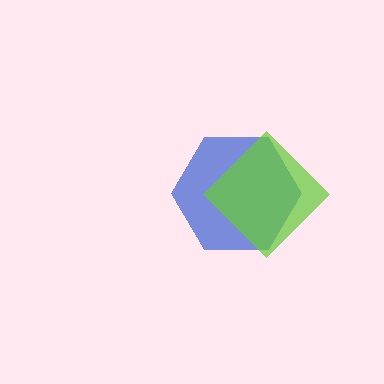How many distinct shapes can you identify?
There are 2 distinct shapes: a blue hexagon, a lime diamond.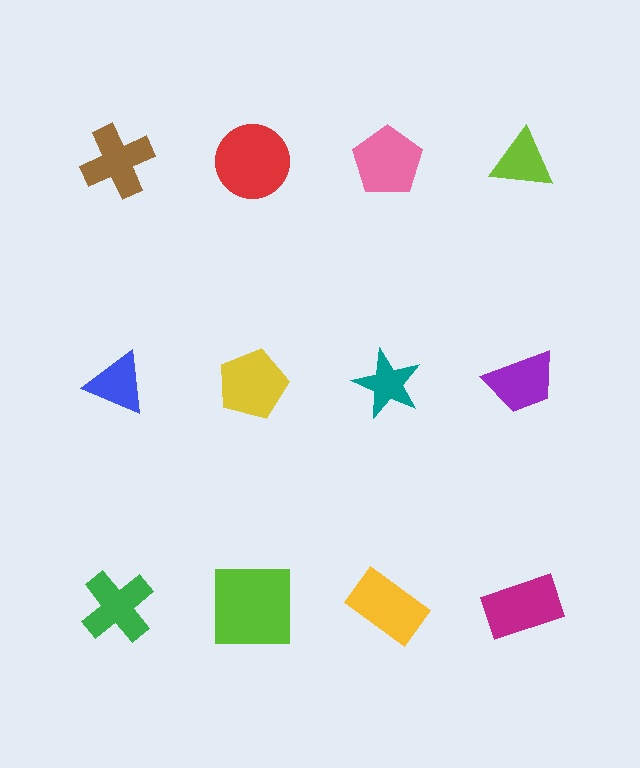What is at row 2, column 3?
A teal star.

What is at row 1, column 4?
A lime triangle.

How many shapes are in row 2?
4 shapes.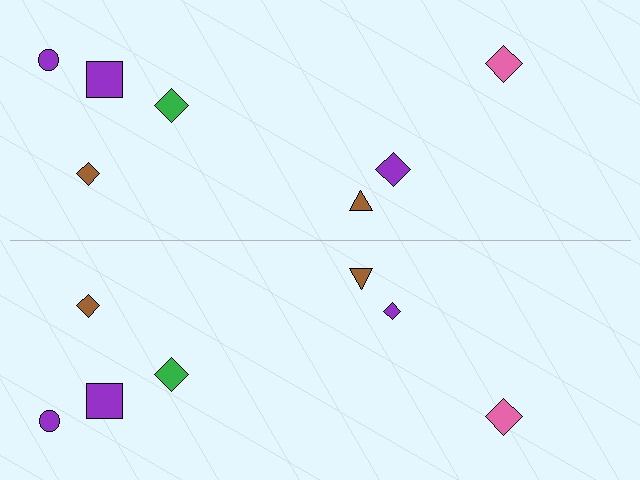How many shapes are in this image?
There are 14 shapes in this image.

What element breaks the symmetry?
The purple diamond on the bottom side has a different size than its mirror counterpart.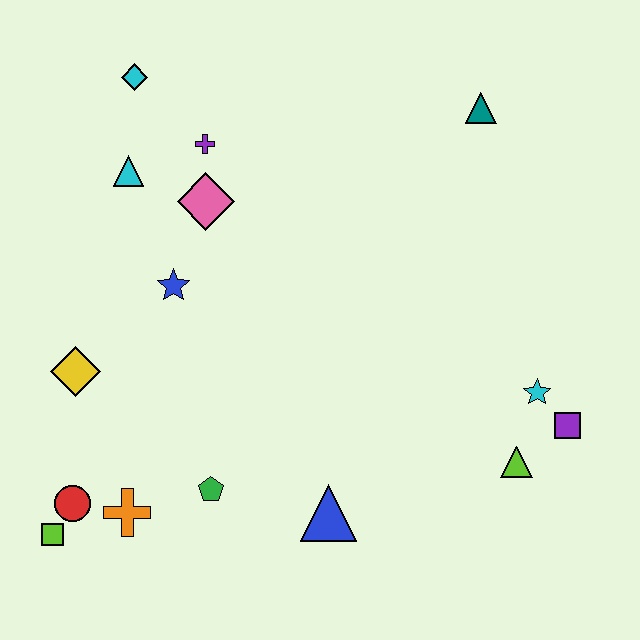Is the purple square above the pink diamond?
No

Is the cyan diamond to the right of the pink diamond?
No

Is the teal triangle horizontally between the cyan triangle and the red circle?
No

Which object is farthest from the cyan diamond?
The purple square is farthest from the cyan diamond.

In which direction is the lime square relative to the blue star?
The lime square is below the blue star.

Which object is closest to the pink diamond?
The purple cross is closest to the pink diamond.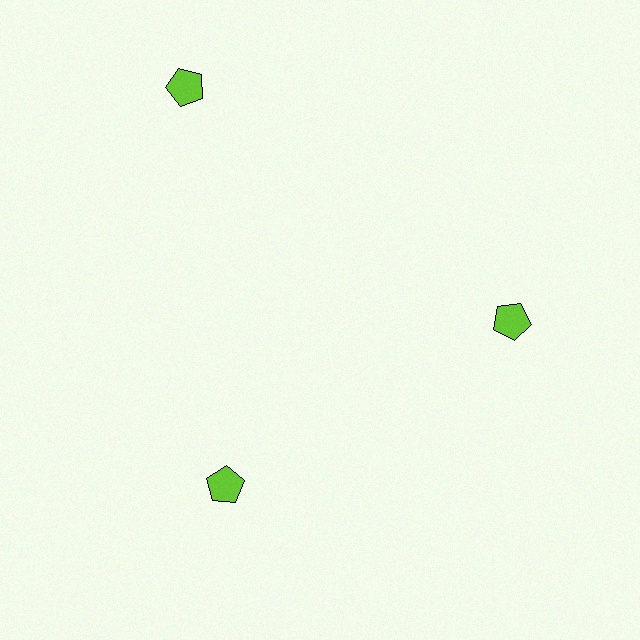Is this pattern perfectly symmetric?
No. The 3 lime pentagons are arranged in a ring, but one element near the 11 o'clock position is pushed outward from the center, breaking the 3-fold rotational symmetry.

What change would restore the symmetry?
The symmetry would be restored by moving it inward, back onto the ring so that all 3 pentagons sit at equal angles and equal distance from the center.